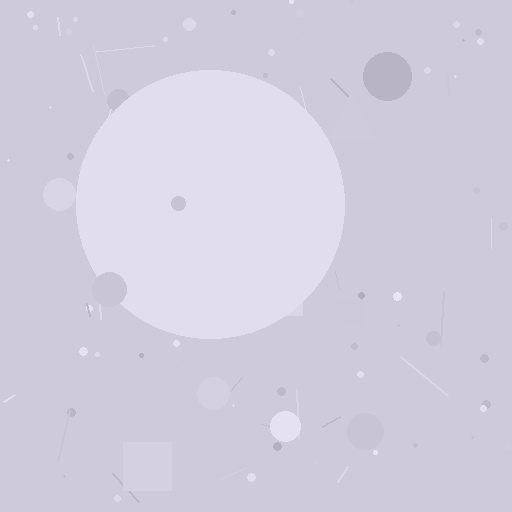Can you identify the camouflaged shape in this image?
The camouflaged shape is a circle.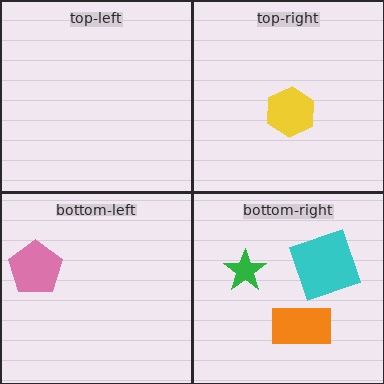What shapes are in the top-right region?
The yellow hexagon.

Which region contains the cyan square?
The bottom-right region.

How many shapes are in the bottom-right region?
3.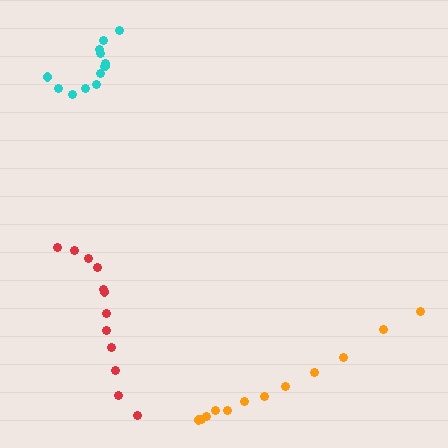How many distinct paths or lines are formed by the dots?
There are 3 distinct paths.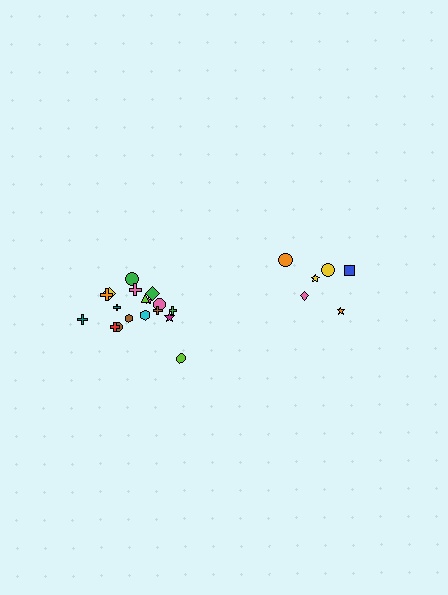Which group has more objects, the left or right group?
The left group.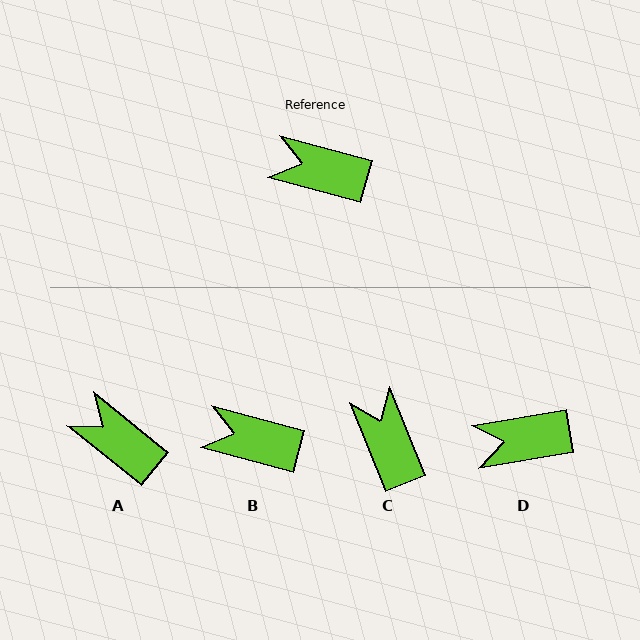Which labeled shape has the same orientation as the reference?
B.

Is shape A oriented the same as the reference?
No, it is off by about 24 degrees.